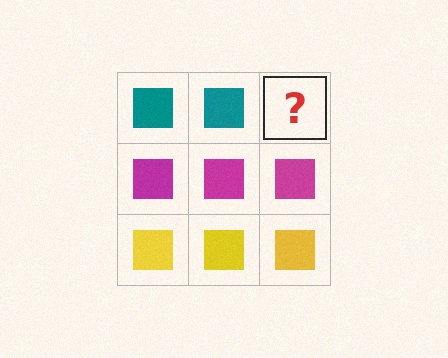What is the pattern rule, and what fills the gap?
The rule is that each row has a consistent color. The gap should be filled with a teal square.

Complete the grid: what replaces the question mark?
The question mark should be replaced with a teal square.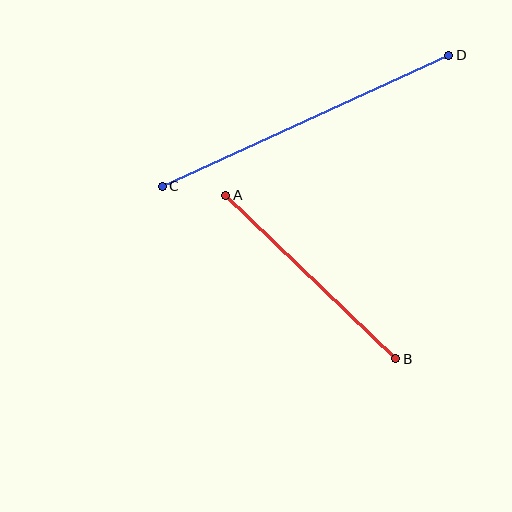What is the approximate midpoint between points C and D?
The midpoint is at approximately (306, 121) pixels.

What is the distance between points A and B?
The distance is approximately 236 pixels.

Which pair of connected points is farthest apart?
Points C and D are farthest apart.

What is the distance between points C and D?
The distance is approximately 315 pixels.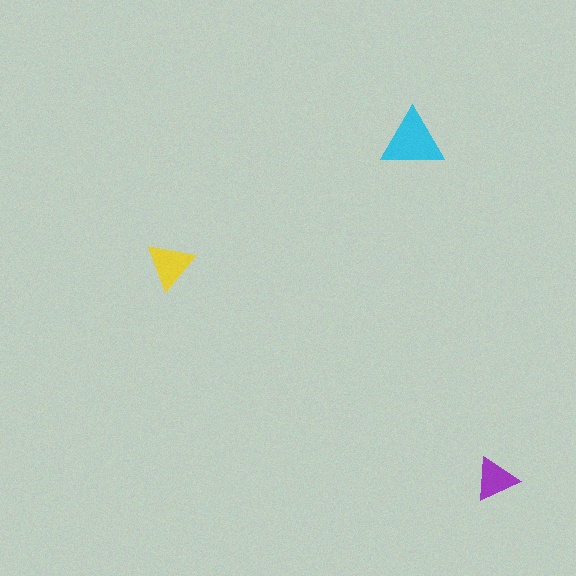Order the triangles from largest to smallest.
the cyan one, the yellow one, the purple one.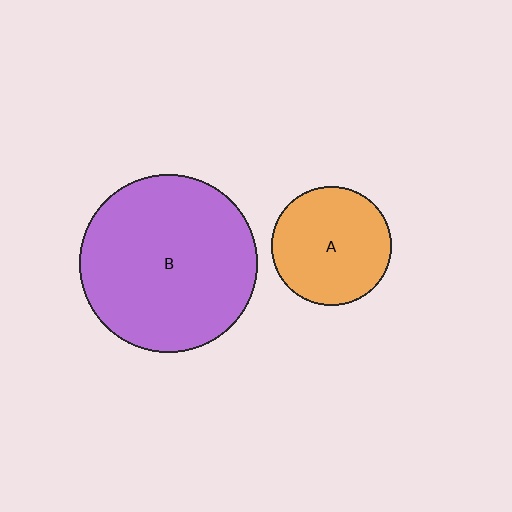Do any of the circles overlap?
No, none of the circles overlap.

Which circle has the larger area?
Circle B (purple).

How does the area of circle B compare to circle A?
Approximately 2.2 times.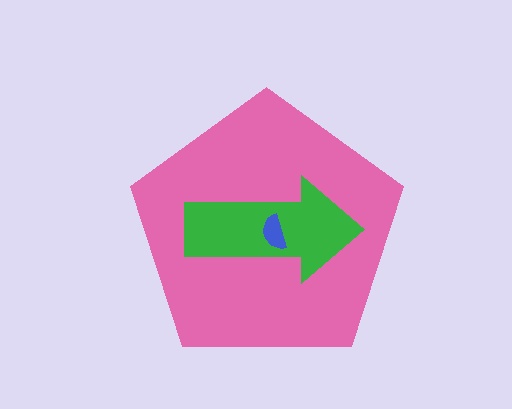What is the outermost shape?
The pink pentagon.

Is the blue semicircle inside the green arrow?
Yes.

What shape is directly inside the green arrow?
The blue semicircle.